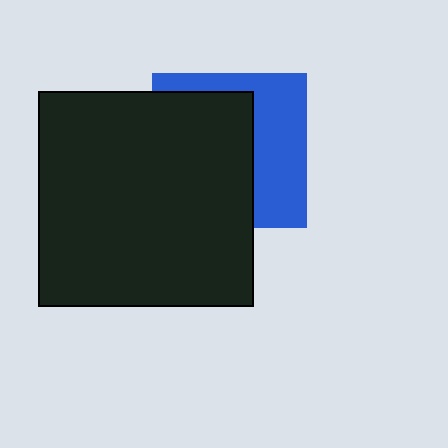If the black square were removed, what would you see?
You would see the complete blue square.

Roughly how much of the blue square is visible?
A small part of it is visible (roughly 42%).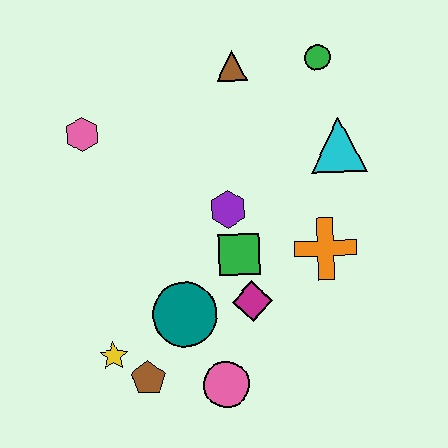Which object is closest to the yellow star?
The brown pentagon is closest to the yellow star.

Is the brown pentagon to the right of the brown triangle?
No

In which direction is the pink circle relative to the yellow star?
The pink circle is to the right of the yellow star.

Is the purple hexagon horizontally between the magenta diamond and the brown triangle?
No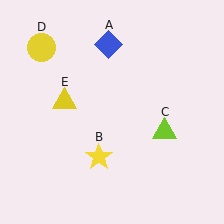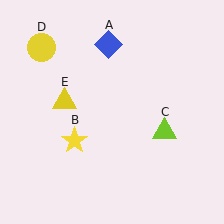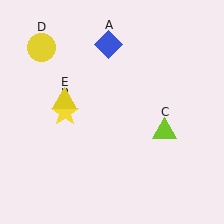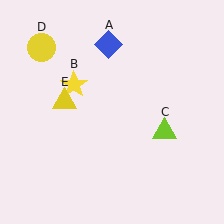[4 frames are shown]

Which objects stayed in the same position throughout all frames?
Blue diamond (object A) and lime triangle (object C) and yellow circle (object D) and yellow triangle (object E) remained stationary.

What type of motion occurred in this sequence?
The yellow star (object B) rotated clockwise around the center of the scene.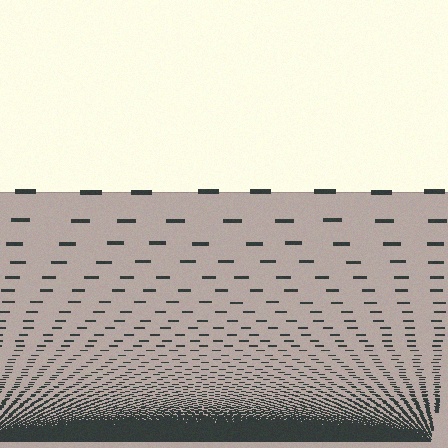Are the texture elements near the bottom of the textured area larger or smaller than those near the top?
Smaller. The gradient is inverted — elements near the bottom are smaller and denser.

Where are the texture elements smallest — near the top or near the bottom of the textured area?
Near the bottom.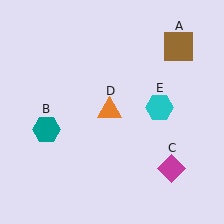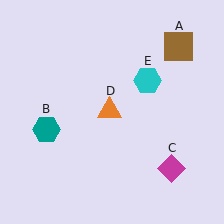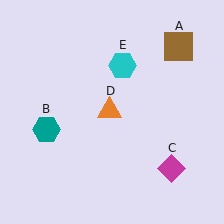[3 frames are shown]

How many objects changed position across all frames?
1 object changed position: cyan hexagon (object E).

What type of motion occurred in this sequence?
The cyan hexagon (object E) rotated counterclockwise around the center of the scene.